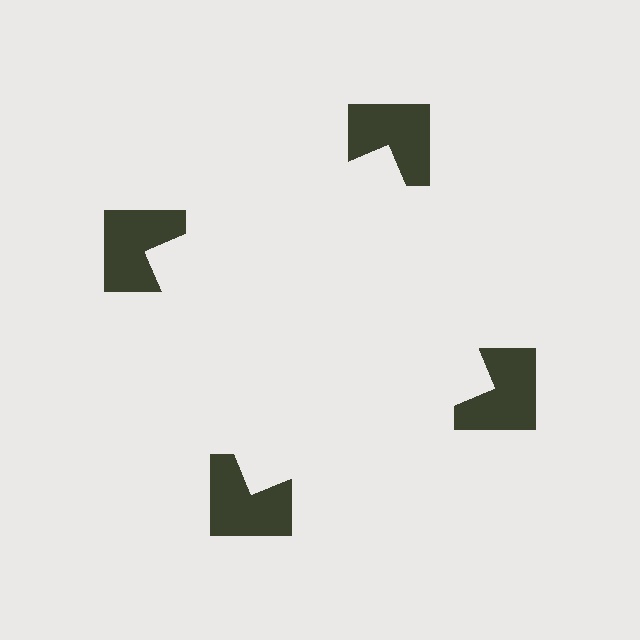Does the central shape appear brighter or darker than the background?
It typically appears slightly brighter than the background, even though no actual brightness change is drawn.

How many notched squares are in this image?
There are 4 — one at each vertex of the illusory square.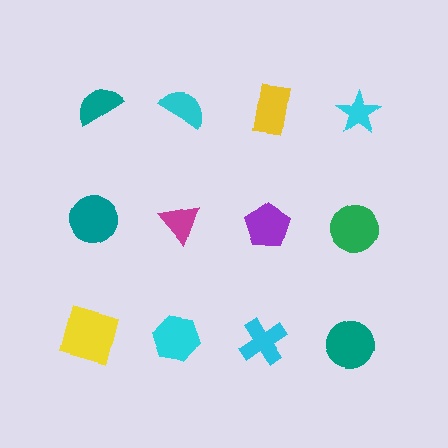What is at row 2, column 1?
A teal circle.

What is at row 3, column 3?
A cyan cross.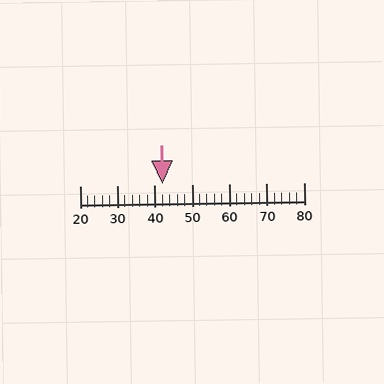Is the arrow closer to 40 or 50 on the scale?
The arrow is closer to 40.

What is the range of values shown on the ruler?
The ruler shows values from 20 to 80.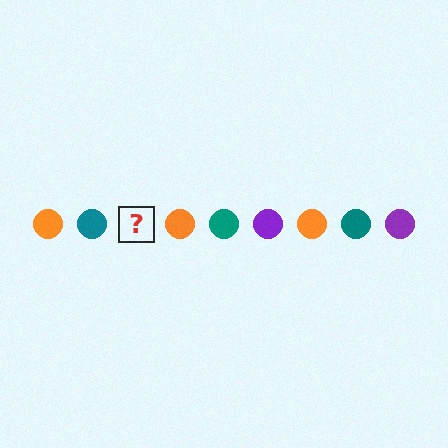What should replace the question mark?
The question mark should be replaced with a purple circle.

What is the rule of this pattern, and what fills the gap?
The rule is that the pattern cycles through orange, teal, purple circles. The gap should be filled with a purple circle.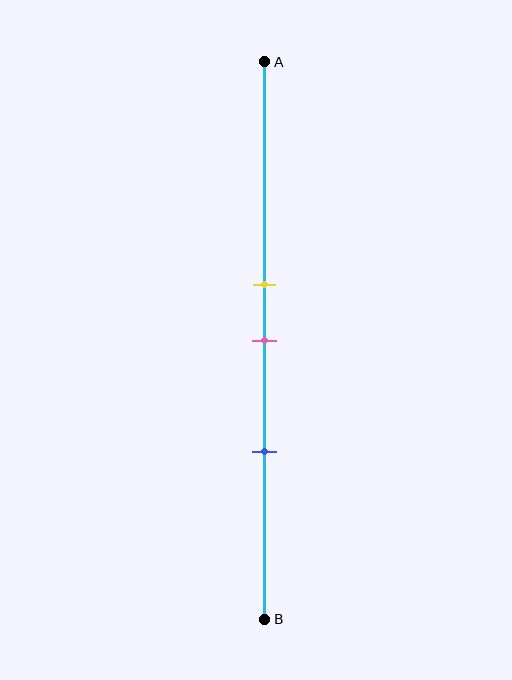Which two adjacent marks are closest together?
The yellow and pink marks are the closest adjacent pair.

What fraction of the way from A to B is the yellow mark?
The yellow mark is approximately 40% (0.4) of the way from A to B.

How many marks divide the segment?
There are 3 marks dividing the segment.